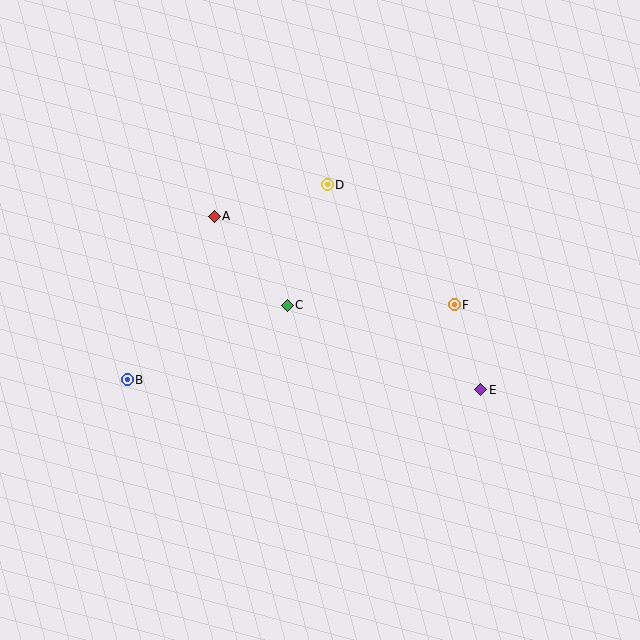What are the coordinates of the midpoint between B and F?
The midpoint between B and F is at (291, 342).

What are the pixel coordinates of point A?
Point A is at (214, 216).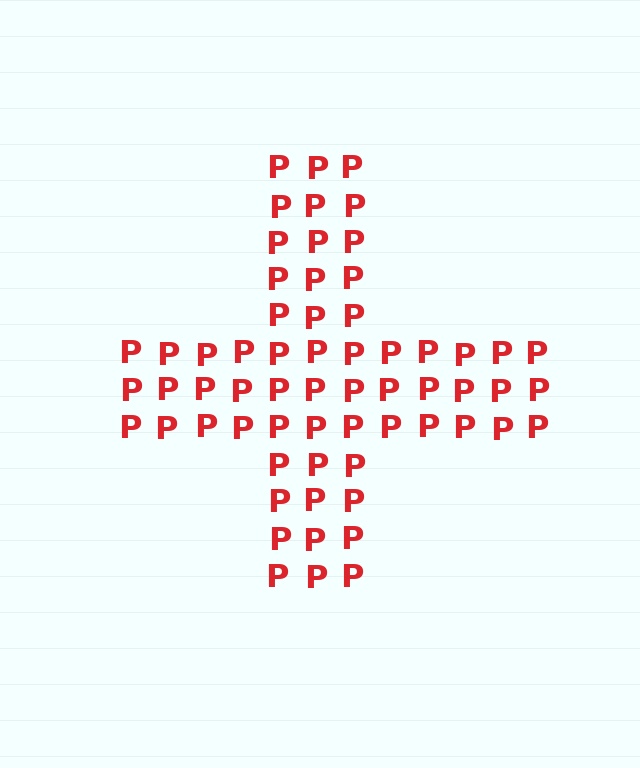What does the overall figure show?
The overall figure shows a cross.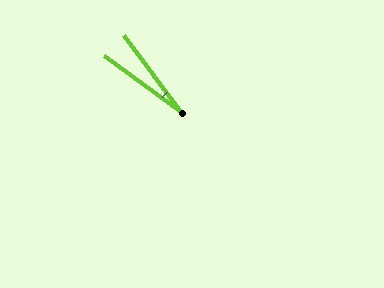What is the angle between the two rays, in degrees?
Approximately 17 degrees.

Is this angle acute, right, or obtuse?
It is acute.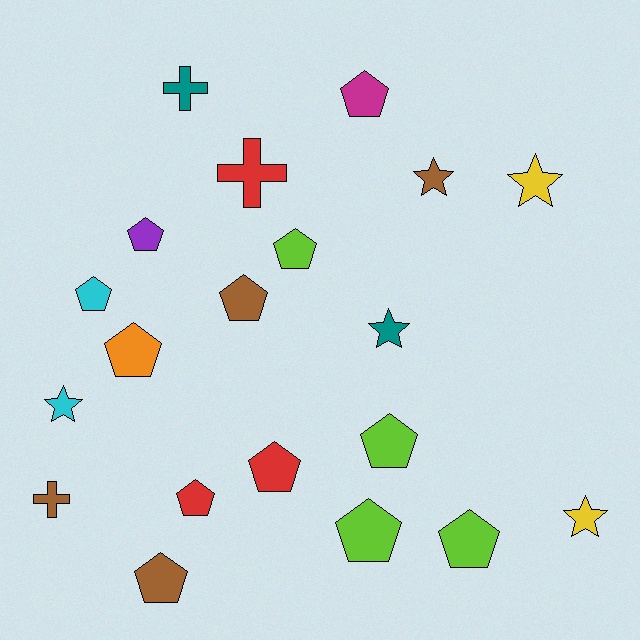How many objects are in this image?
There are 20 objects.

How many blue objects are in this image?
There are no blue objects.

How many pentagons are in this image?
There are 12 pentagons.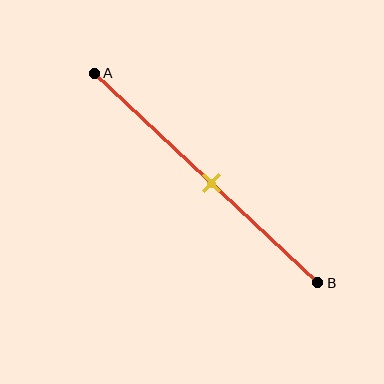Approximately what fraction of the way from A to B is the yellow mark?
The yellow mark is approximately 55% of the way from A to B.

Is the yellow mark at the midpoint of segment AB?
Yes, the mark is approximately at the midpoint.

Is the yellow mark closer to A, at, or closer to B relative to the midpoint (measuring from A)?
The yellow mark is approximately at the midpoint of segment AB.